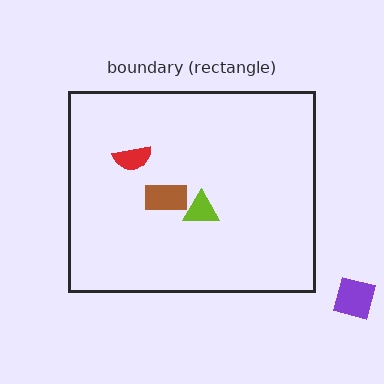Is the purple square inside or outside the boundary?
Outside.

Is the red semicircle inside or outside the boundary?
Inside.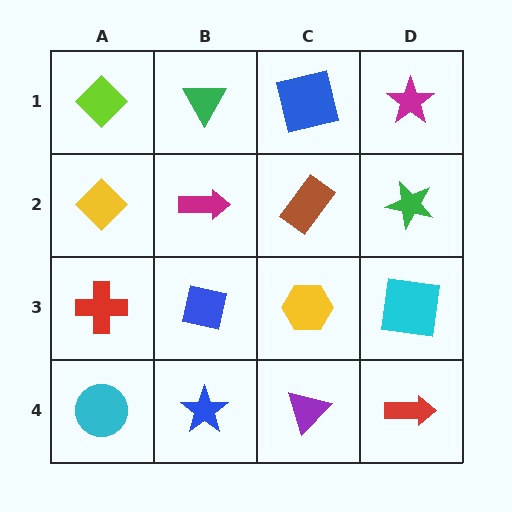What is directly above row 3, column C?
A brown rectangle.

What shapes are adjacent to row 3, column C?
A brown rectangle (row 2, column C), a purple triangle (row 4, column C), a blue square (row 3, column B), a cyan square (row 3, column D).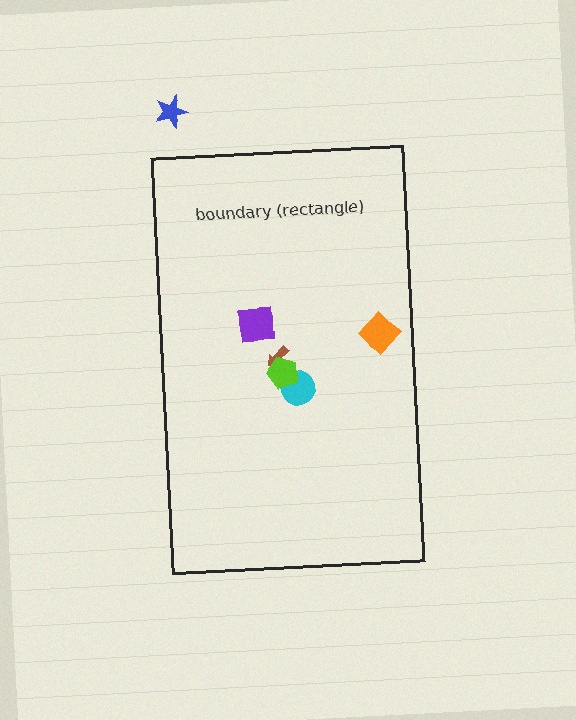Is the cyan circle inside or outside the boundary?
Inside.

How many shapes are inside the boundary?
5 inside, 1 outside.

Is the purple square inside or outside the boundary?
Inside.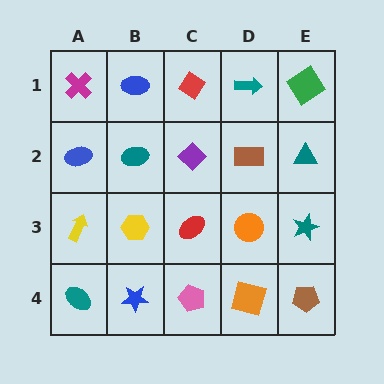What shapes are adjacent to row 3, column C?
A purple diamond (row 2, column C), a pink pentagon (row 4, column C), a yellow hexagon (row 3, column B), an orange circle (row 3, column D).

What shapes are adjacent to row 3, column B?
A teal ellipse (row 2, column B), a blue star (row 4, column B), a yellow arrow (row 3, column A), a red ellipse (row 3, column C).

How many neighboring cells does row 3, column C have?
4.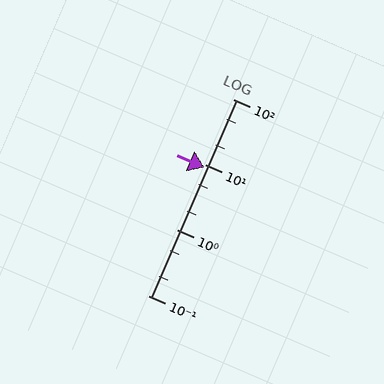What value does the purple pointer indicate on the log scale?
The pointer indicates approximately 9.1.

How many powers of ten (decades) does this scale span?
The scale spans 3 decades, from 0.1 to 100.